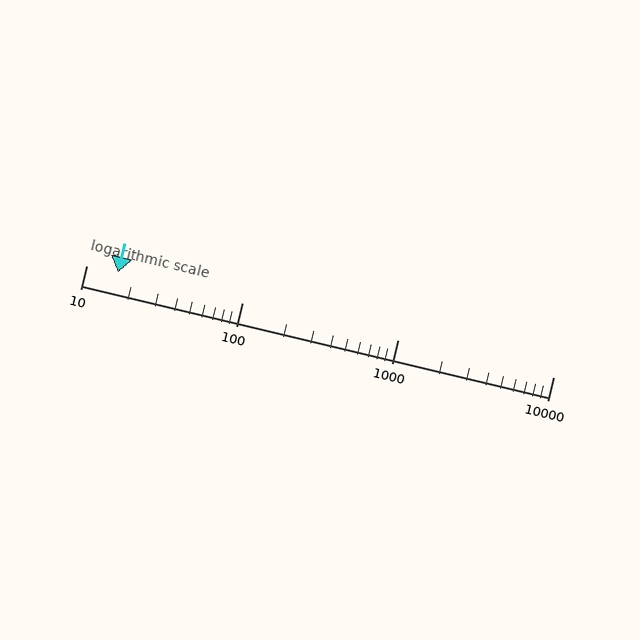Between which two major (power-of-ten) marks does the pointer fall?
The pointer is between 10 and 100.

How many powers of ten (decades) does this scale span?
The scale spans 3 decades, from 10 to 10000.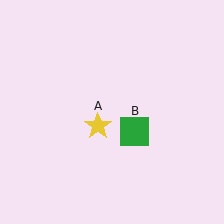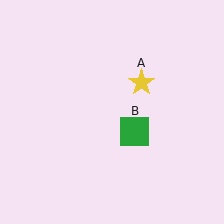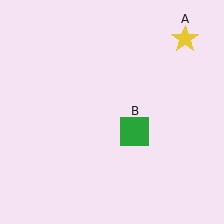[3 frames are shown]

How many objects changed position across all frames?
1 object changed position: yellow star (object A).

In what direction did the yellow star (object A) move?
The yellow star (object A) moved up and to the right.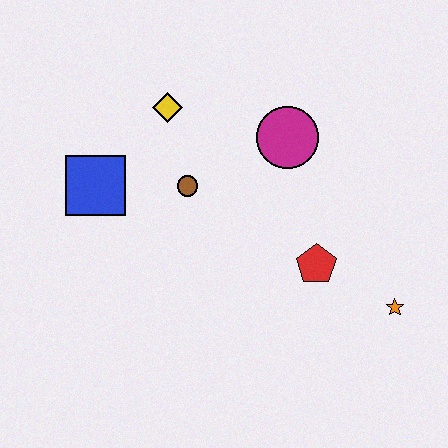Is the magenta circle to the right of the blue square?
Yes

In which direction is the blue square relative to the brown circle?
The blue square is to the left of the brown circle.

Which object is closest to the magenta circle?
The brown circle is closest to the magenta circle.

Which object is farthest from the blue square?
The orange star is farthest from the blue square.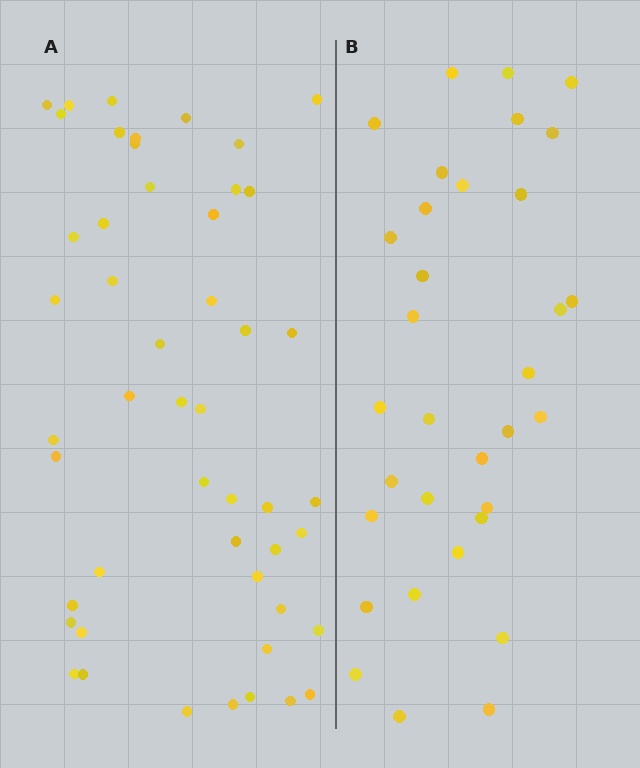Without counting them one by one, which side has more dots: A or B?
Region A (the left region) has more dots.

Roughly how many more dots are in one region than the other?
Region A has approximately 15 more dots than region B.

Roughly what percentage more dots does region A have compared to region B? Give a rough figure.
About 50% more.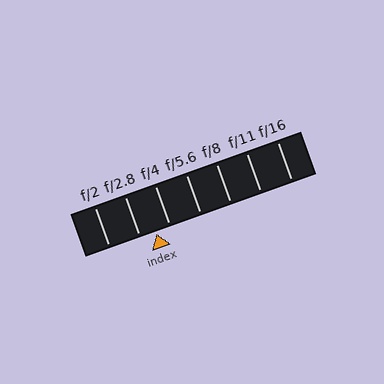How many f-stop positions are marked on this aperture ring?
There are 7 f-stop positions marked.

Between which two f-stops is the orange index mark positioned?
The index mark is between f/2.8 and f/4.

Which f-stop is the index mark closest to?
The index mark is closest to f/4.